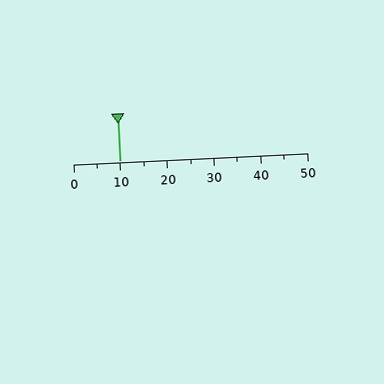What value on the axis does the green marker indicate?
The marker indicates approximately 10.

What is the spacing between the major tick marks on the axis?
The major ticks are spaced 10 apart.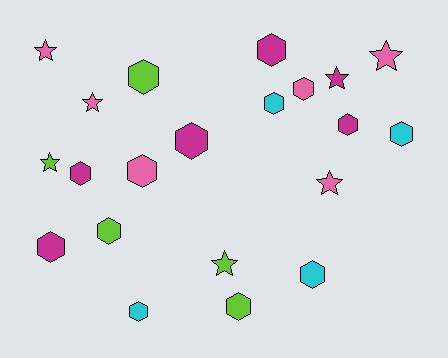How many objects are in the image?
There are 21 objects.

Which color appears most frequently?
Magenta, with 6 objects.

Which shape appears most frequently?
Hexagon, with 14 objects.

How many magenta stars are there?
There is 1 magenta star.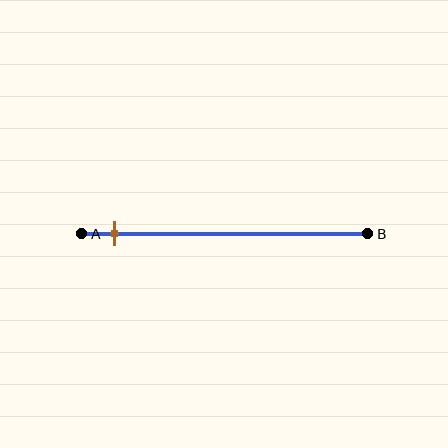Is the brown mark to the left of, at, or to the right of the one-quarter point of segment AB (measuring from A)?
The brown mark is to the left of the one-quarter point of segment AB.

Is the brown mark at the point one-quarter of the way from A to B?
No, the mark is at about 10% from A, not at the 25% one-quarter point.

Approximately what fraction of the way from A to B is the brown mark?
The brown mark is approximately 10% of the way from A to B.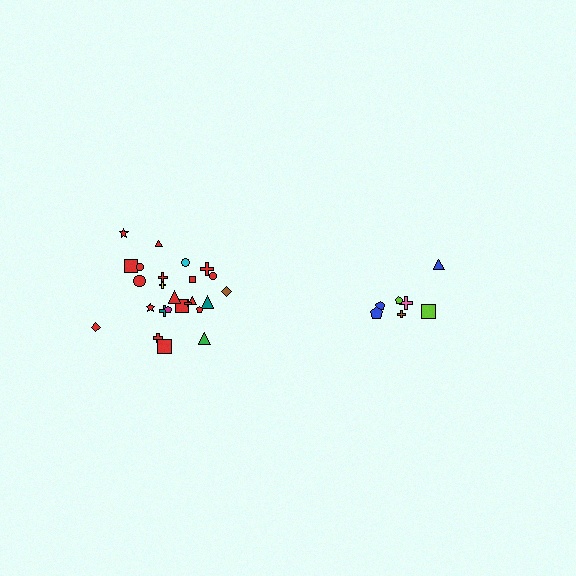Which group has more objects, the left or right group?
The left group.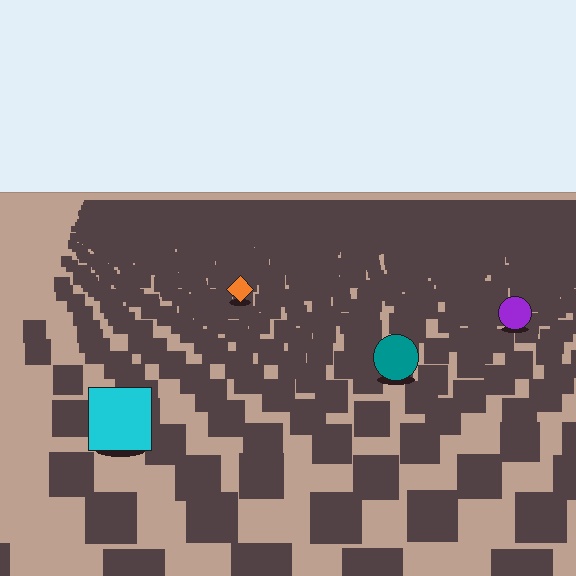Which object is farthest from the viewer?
The orange diamond is farthest from the viewer. It appears smaller and the ground texture around it is denser.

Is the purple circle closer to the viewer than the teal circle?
No. The teal circle is closer — you can tell from the texture gradient: the ground texture is coarser near it.